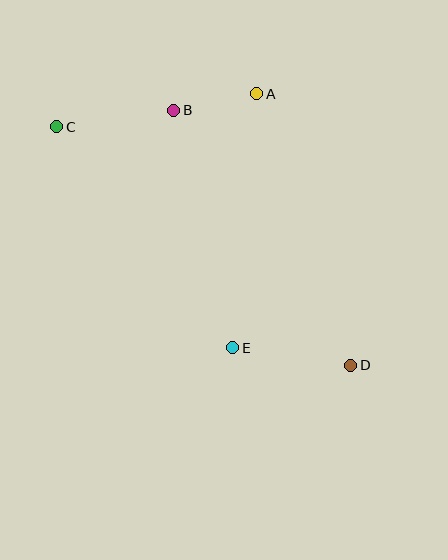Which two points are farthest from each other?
Points C and D are farthest from each other.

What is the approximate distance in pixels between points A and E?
The distance between A and E is approximately 255 pixels.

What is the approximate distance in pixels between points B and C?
The distance between B and C is approximately 118 pixels.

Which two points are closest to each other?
Points A and B are closest to each other.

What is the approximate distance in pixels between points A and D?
The distance between A and D is approximately 287 pixels.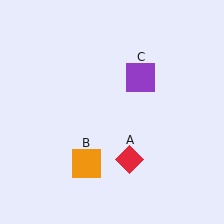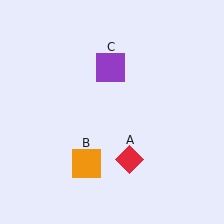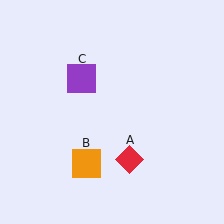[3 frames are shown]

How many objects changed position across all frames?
1 object changed position: purple square (object C).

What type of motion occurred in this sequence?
The purple square (object C) rotated counterclockwise around the center of the scene.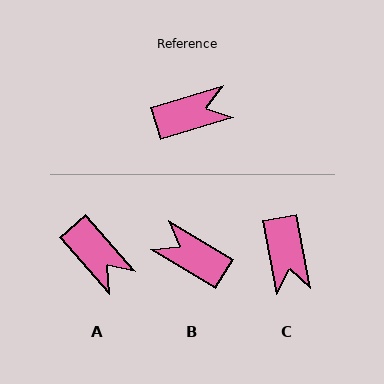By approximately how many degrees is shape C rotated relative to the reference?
Approximately 96 degrees clockwise.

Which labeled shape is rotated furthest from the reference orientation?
B, about 132 degrees away.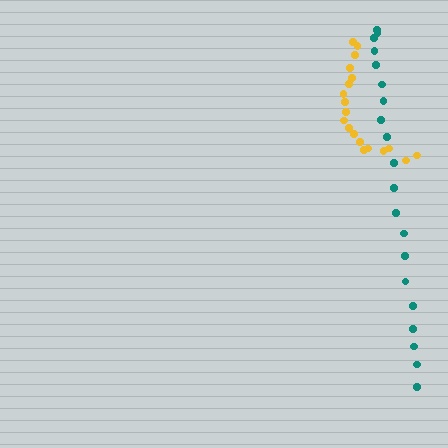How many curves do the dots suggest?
There are 2 distinct paths.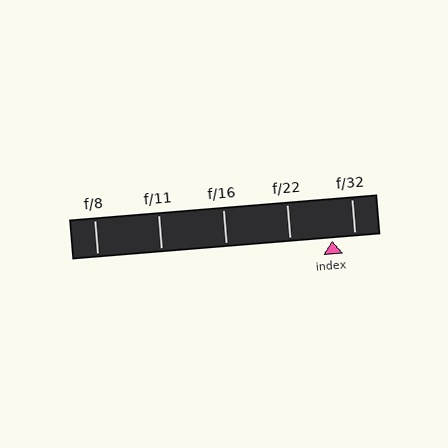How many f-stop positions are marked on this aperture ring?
There are 5 f-stop positions marked.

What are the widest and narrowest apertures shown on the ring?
The widest aperture shown is f/8 and the narrowest is f/32.